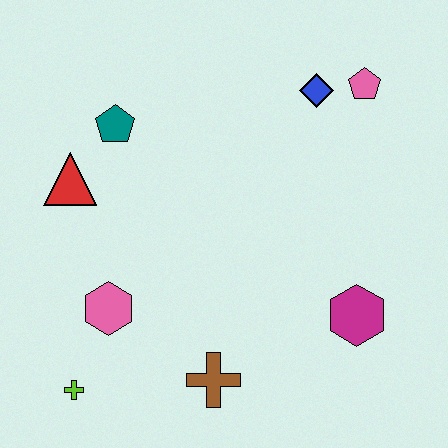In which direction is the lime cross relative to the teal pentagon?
The lime cross is below the teal pentagon.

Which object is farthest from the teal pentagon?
The magenta hexagon is farthest from the teal pentagon.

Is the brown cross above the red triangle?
No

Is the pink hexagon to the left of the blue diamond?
Yes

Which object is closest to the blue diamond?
The pink pentagon is closest to the blue diamond.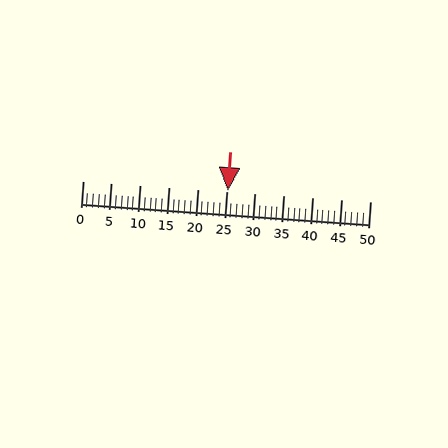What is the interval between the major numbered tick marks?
The major tick marks are spaced 5 units apart.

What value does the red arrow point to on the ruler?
The red arrow points to approximately 25.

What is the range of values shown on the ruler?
The ruler shows values from 0 to 50.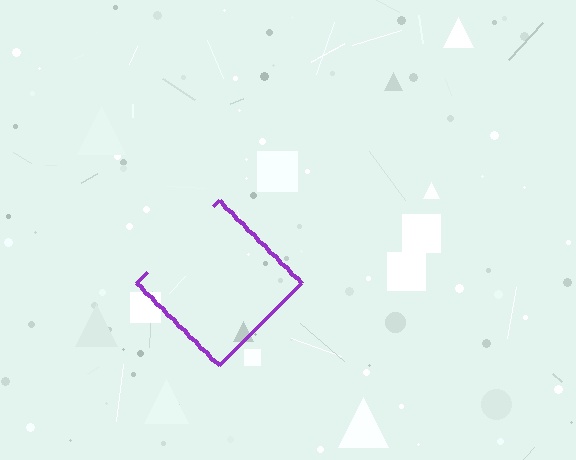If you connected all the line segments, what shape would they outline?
They would outline a diamond.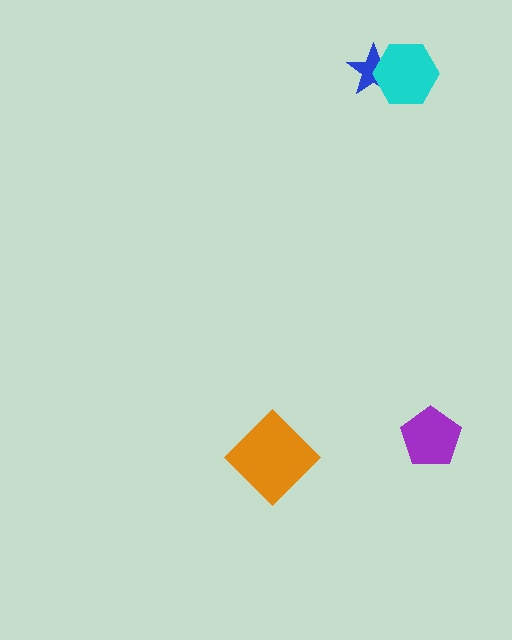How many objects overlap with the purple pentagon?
0 objects overlap with the purple pentagon.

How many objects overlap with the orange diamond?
0 objects overlap with the orange diamond.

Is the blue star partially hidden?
Yes, it is partially covered by another shape.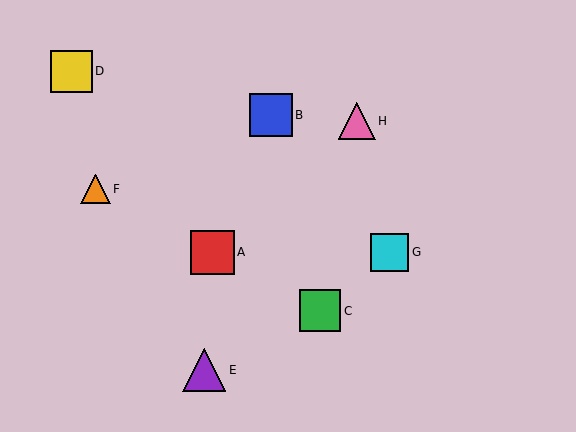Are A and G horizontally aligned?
Yes, both are at y≈252.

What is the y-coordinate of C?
Object C is at y≈311.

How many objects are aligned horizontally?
2 objects (A, G) are aligned horizontally.